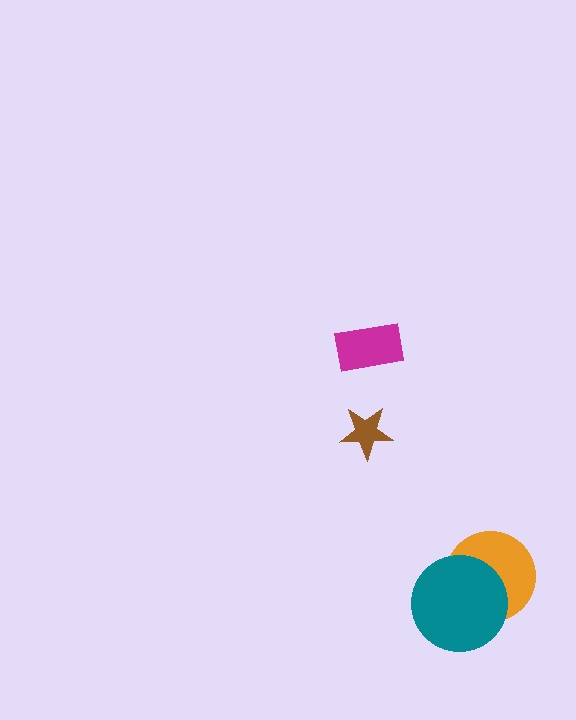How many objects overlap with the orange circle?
1 object overlaps with the orange circle.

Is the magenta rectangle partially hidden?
No, no other shape covers it.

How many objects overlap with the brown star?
0 objects overlap with the brown star.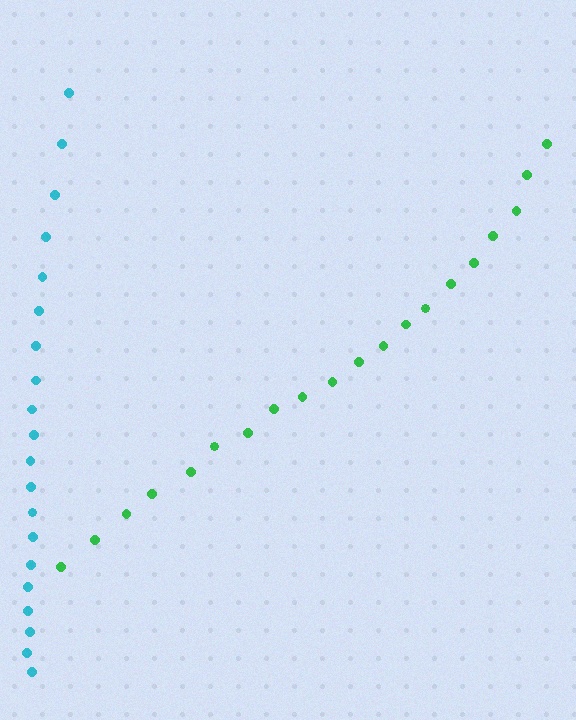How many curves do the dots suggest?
There are 2 distinct paths.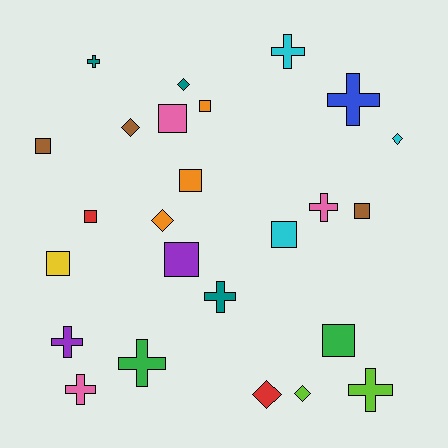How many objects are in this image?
There are 25 objects.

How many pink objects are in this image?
There are 3 pink objects.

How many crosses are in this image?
There are 9 crosses.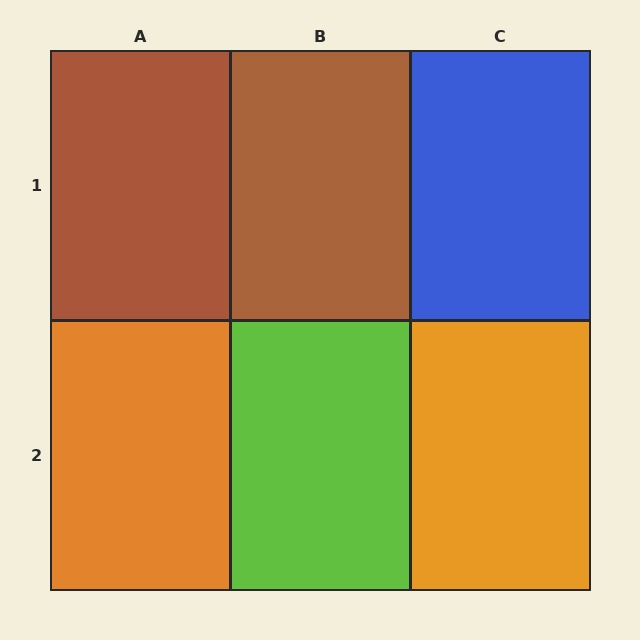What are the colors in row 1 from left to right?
Brown, brown, blue.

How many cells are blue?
1 cell is blue.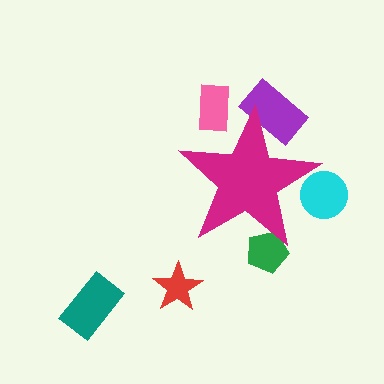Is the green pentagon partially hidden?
Yes, the green pentagon is partially hidden behind the magenta star.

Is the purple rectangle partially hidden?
Yes, the purple rectangle is partially hidden behind the magenta star.